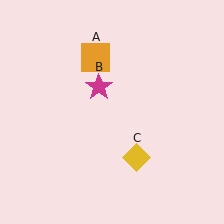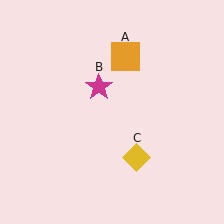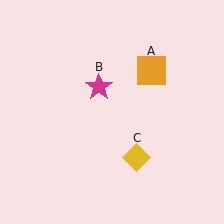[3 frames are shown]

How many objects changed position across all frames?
1 object changed position: orange square (object A).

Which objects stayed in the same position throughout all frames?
Magenta star (object B) and yellow diamond (object C) remained stationary.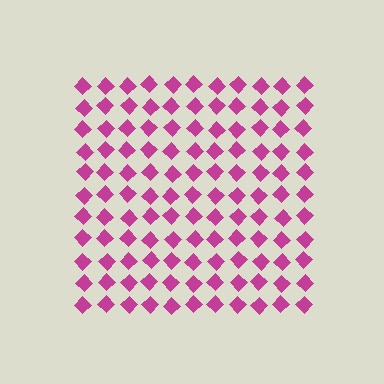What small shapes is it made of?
It is made of small diamonds.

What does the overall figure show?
The overall figure shows a square.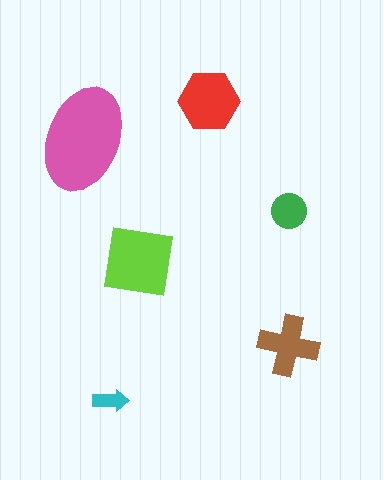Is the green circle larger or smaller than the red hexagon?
Smaller.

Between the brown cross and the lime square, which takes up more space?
The lime square.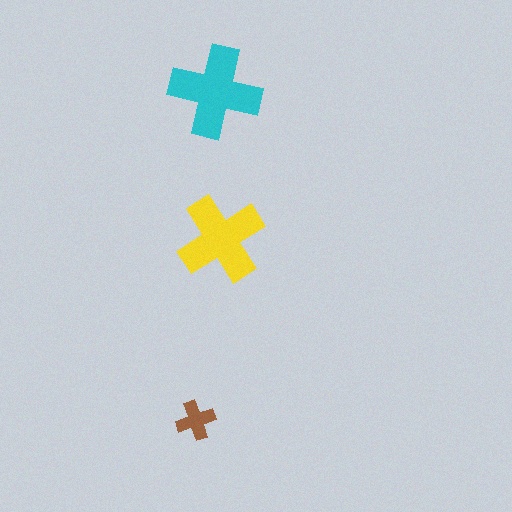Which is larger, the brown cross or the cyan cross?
The cyan one.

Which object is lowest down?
The brown cross is bottommost.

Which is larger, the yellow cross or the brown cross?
The yellow one.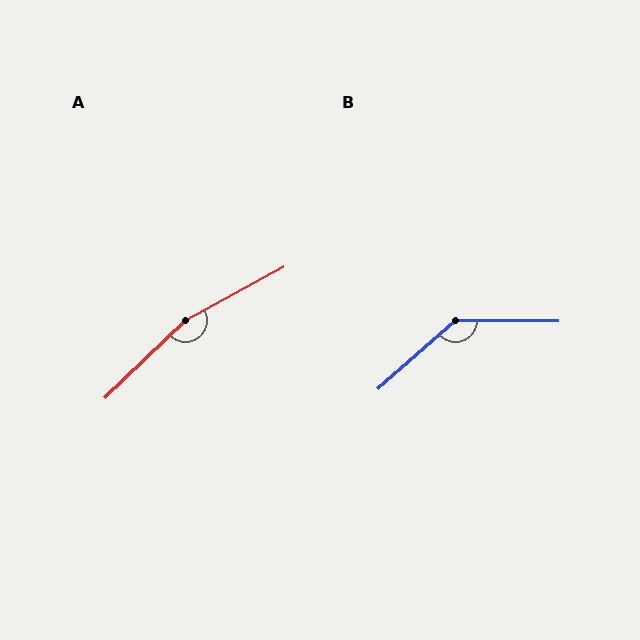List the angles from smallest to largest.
B (139°), A (165°).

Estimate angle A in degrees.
Approximately 165 degrees.